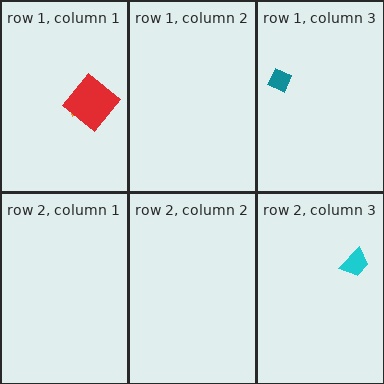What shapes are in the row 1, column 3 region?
The teal diamond.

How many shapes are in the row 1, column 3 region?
1.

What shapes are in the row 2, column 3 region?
The cyan trapezoid.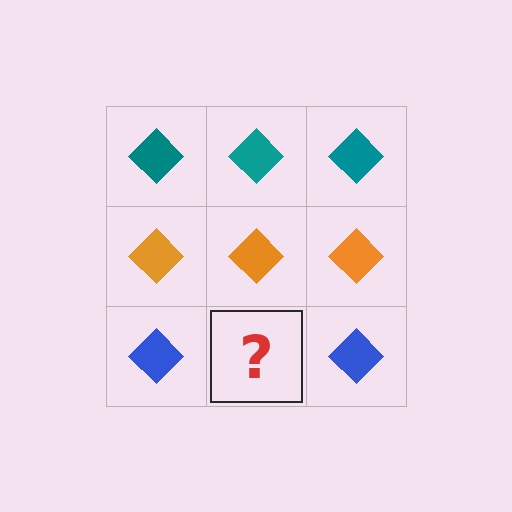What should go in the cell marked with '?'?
The missing cell should contain a blue diamond.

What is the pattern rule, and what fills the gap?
The rule is that each row has a consistent color. The gap should be filled with a blue diamond.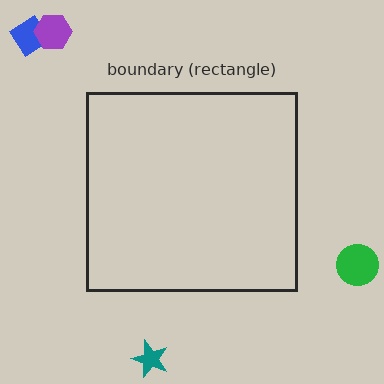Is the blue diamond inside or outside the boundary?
Outside.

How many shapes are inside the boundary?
0 inside, 4 outside.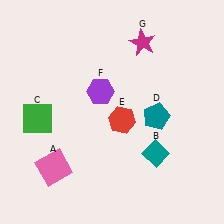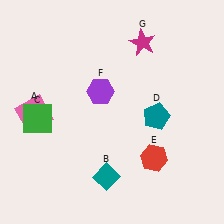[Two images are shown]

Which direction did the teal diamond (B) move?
The teal diamond (B) moved left.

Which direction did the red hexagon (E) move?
The red hexagon (E) moved down.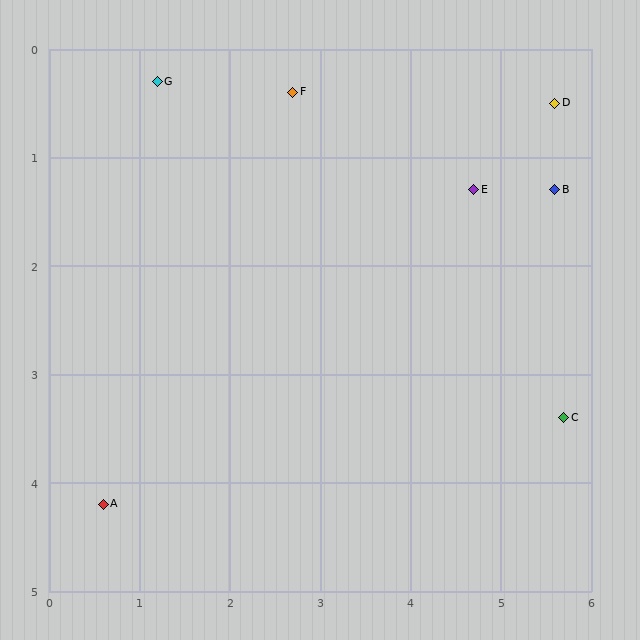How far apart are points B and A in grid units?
Points B and A are about 5.8 grid units apart.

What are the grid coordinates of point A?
Point A is at approximately (0.6, 4.2).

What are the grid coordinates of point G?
Point G is at approximately (1.2, 0.3).